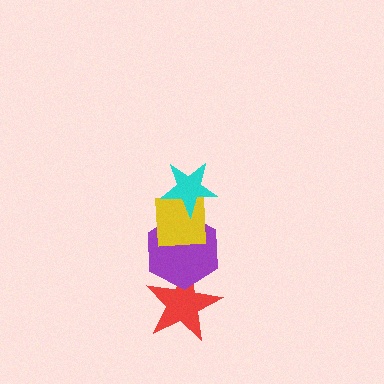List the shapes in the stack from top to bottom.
From top to bottom: the cyan star, the yellow square, the purple hexagon, the red star.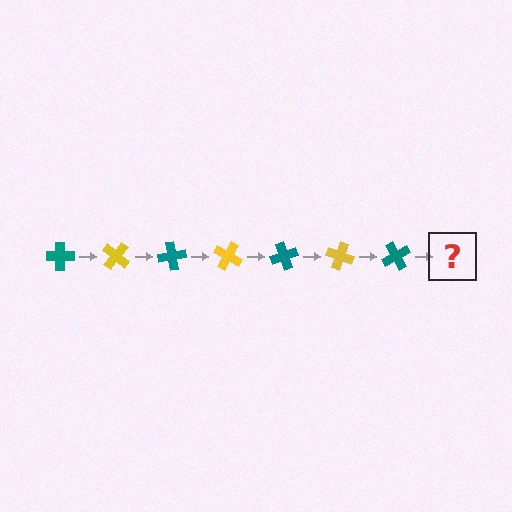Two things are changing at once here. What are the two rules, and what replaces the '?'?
The two rules are that it rotates 40 degrees each step and the color cycles through teal and yellow. The '?' should be a yellow cross, rotated 280 degrees from the start.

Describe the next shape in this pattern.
It should be a yellow cross, rotated 280 degrees from the start.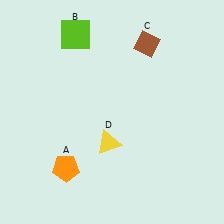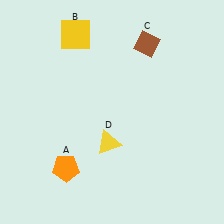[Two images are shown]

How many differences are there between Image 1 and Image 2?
There is 1 difference between the two images.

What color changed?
The square (B) changed from lime in Image 1 to yellow in Image 2.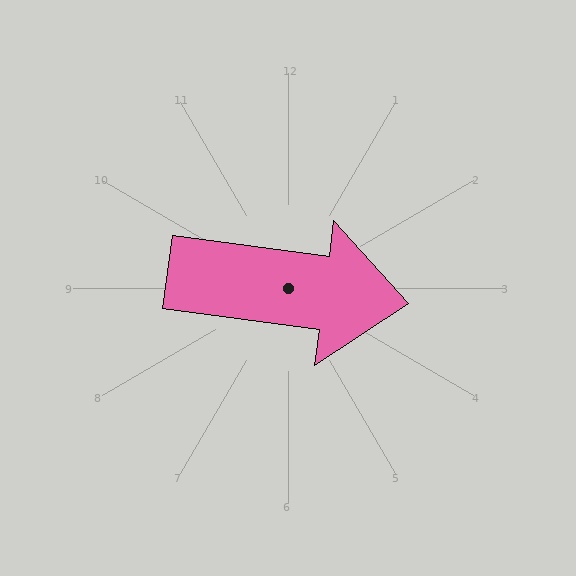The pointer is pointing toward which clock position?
Roughly 3 o'clock.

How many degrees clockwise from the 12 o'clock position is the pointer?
Approximately 98 degrees.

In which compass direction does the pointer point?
East.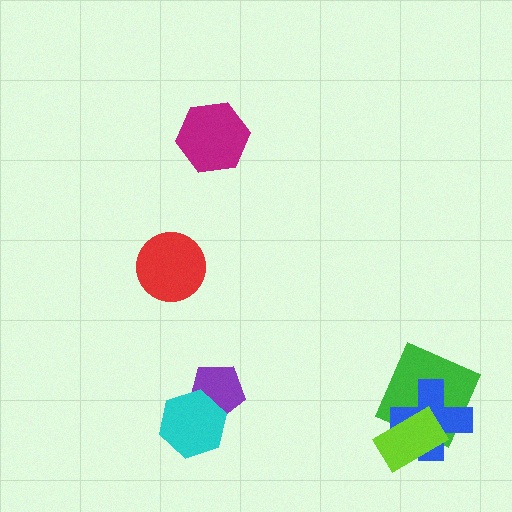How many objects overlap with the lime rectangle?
2 objects overlap with the lime rectangle.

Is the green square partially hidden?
Yes, it is partially covered by another shape.